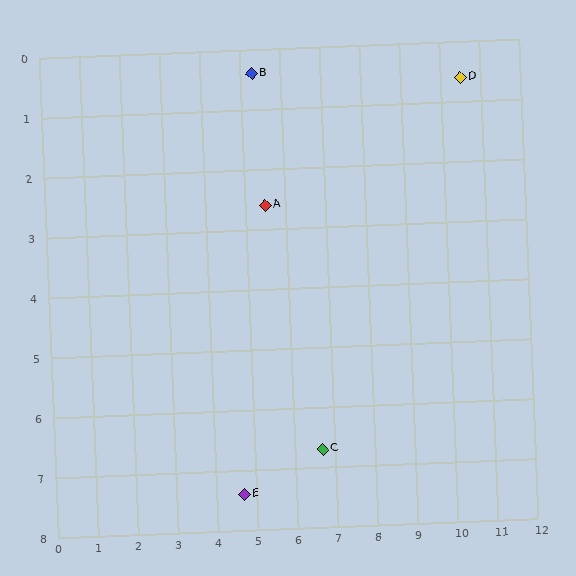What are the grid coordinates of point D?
Point D is at approximately (10.5, 0.6).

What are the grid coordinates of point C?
Point C is at approximately (6.7, 6.7).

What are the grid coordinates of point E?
Point E is at approximately (4.7, 7.4).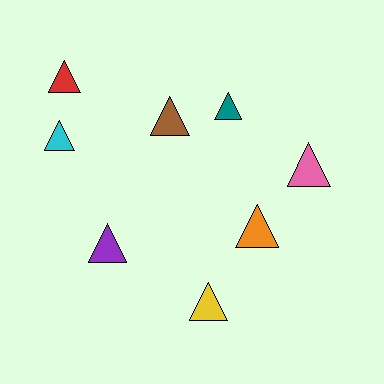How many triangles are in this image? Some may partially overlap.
There are 8 triangles.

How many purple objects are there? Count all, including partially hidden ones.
There is 1 purple object.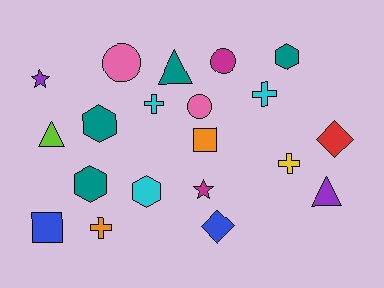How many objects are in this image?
There are 20 objects.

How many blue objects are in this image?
There are 2 blue objects.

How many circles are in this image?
There are 3 circles.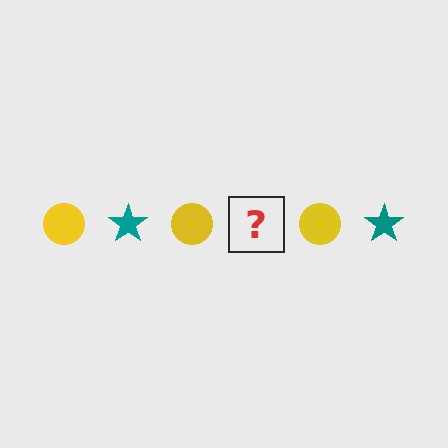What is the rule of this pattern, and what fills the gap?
The rule is that the pattern alternates between yellow circle and teal star. The gap should be filled with a teal star.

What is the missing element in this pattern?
The missing element is a teal star.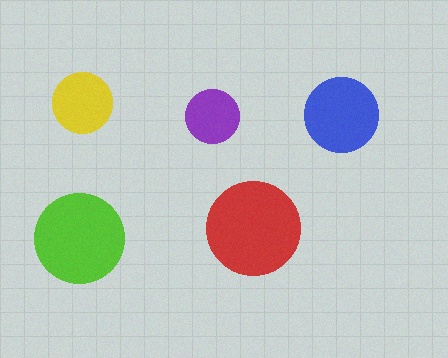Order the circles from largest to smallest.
the red one, the lime one, the blue one, the yellow one, the purple one.